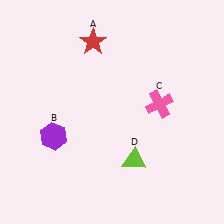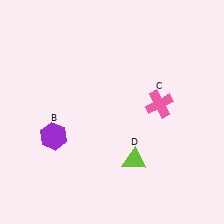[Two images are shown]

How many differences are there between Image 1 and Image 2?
There is 1 difference between the two images.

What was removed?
The red star (A) was removed in Image 2.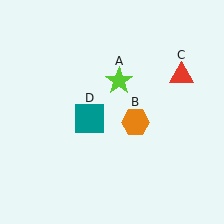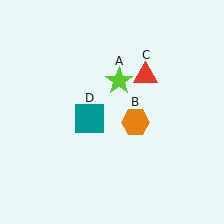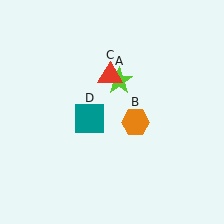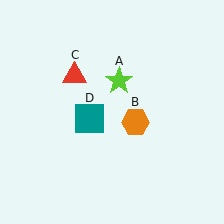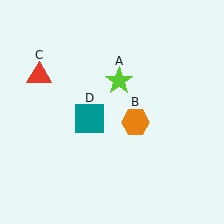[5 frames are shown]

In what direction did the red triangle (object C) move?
The red triangle (object C) moved left.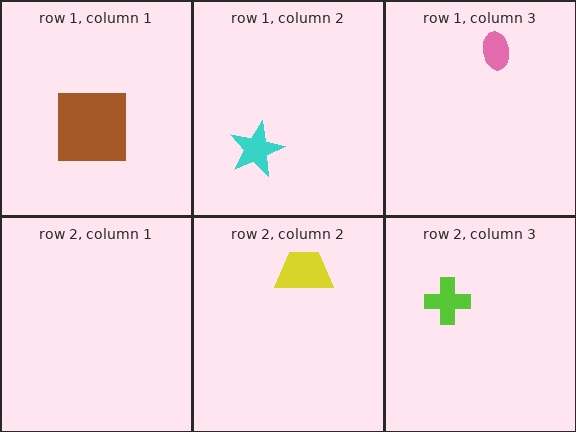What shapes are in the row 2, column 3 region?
The lime cross.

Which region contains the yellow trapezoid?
The row 2, column 2 region.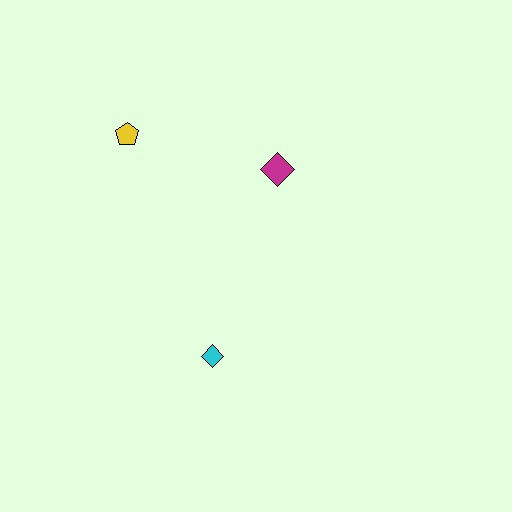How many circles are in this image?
There are no circles.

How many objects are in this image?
There are 3 objects.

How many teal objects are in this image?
There are no teal objects.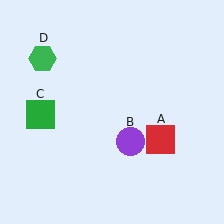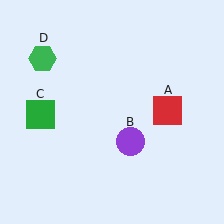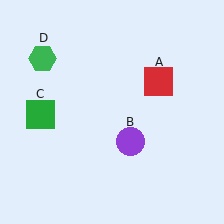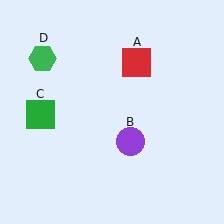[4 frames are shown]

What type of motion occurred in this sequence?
The red square (object A) rotated counterclockwise around the center of the scene.